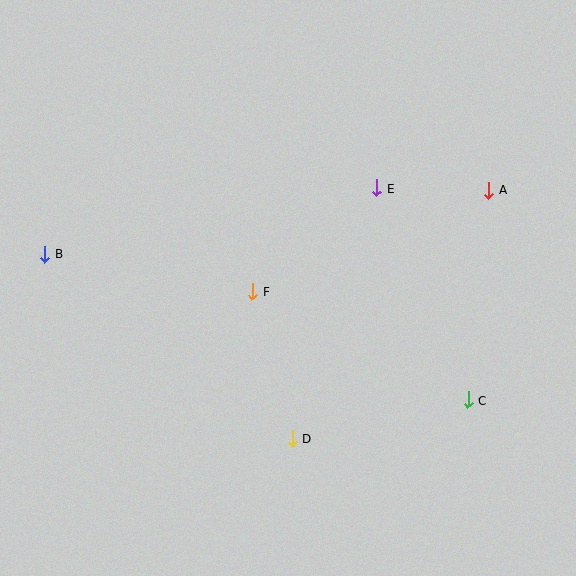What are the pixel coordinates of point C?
Point C is at (468, 400).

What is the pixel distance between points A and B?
The distance between A and B is 448 pixels.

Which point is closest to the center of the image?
Point F at (252, 292) is closest to the center.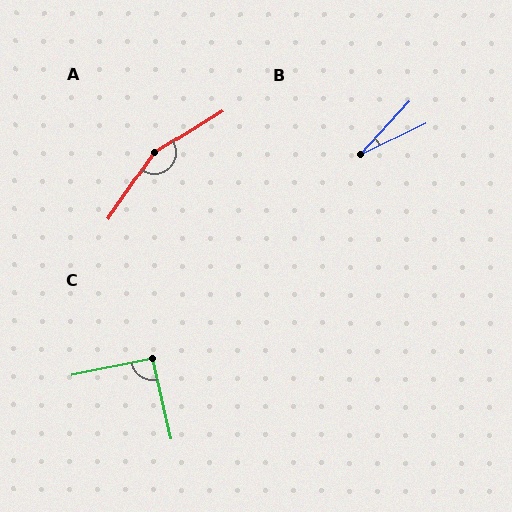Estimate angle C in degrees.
Approximately 92 degrees.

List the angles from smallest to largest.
B (22°), C (92°), A (157°).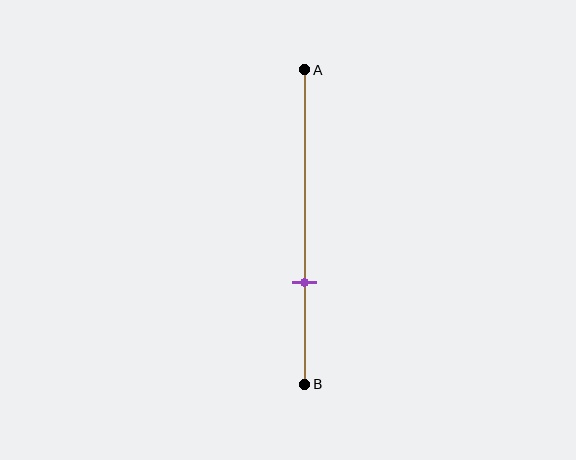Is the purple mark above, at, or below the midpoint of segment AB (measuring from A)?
The purple mark is below the midpoint of segment AB.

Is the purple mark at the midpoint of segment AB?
No, the mark is at about 70% from A, not at the 50% midpoint.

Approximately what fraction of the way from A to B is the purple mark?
The purple mark is approximately 70% of the way from A to B.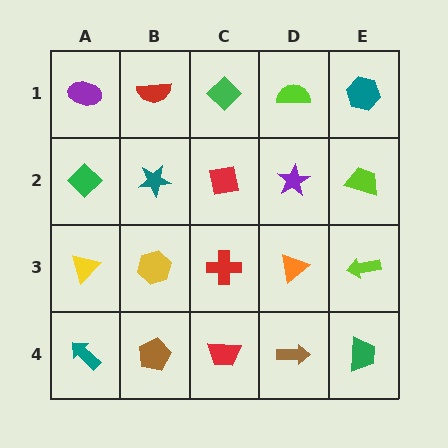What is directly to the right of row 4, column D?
A green trapezoid.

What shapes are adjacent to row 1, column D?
A purple star (row 2, column D), a green diamond (row 1, column C), a teal hexagon (row 1, column E).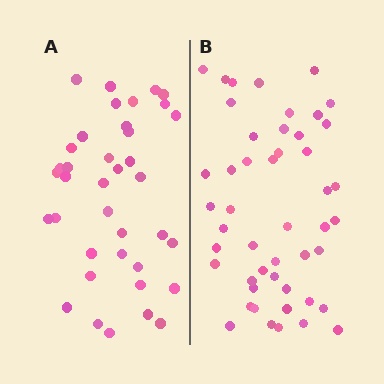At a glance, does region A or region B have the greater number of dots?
Region B (the right region) has more dots.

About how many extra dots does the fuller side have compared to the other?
Region B has roughly 10 or so more dots than region A.